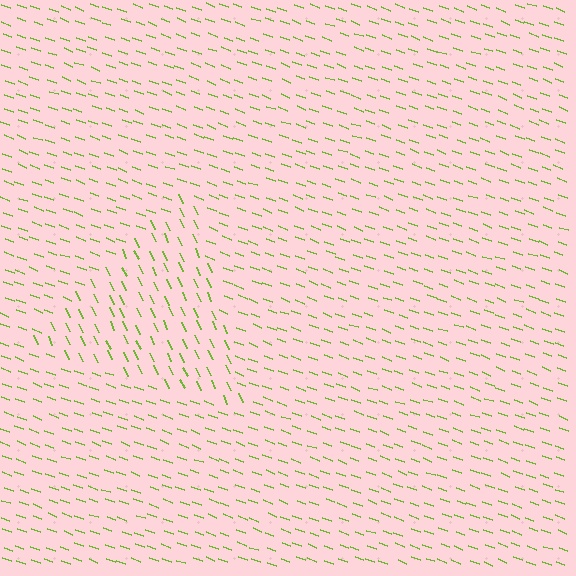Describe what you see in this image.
The image is filled with small lime line segments. A triangle region in the image has lines oriented differently from the surrounding lines, creating a visible texture boundary.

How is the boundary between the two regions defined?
The boundary is defined purely by a change in line orientation (approximately 45 degrees difference). All lines are the same color and thickness.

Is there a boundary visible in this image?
Yes, there is a texture boundary formed by a change in line orientation.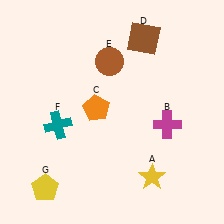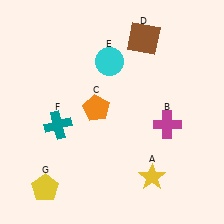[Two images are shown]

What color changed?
The circle (E) changed from brown in Image 1 to cyan in Image 2.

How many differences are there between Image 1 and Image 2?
There is 1 difference between the two images.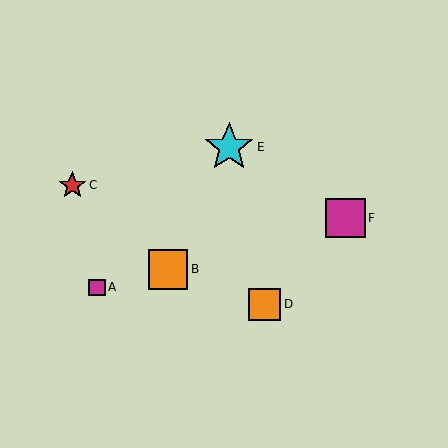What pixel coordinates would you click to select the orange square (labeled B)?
Click at (168, 269) to select the orange square B.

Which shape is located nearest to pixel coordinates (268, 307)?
The orange square (labeled D) at (265, 304) is nearest to that location.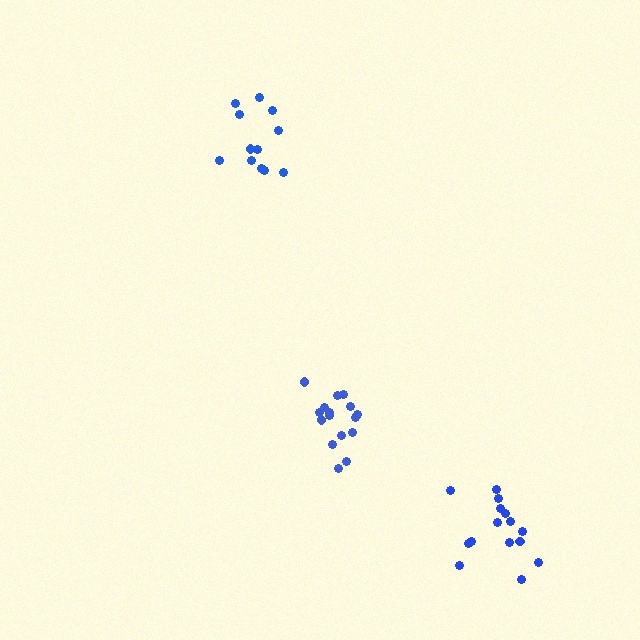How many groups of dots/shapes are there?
There are 3 groups.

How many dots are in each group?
Group 1: 16 dots, Group 2: 12 dots, Group 3: 15 dots (43 total).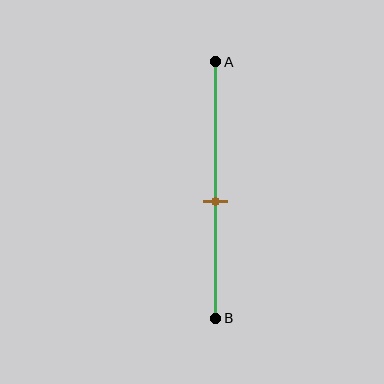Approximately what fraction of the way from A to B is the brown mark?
The brown mark is approximately 55% of the way from A to B.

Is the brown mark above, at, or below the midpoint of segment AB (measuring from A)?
The brown mark is below the midpoint of segment AB.